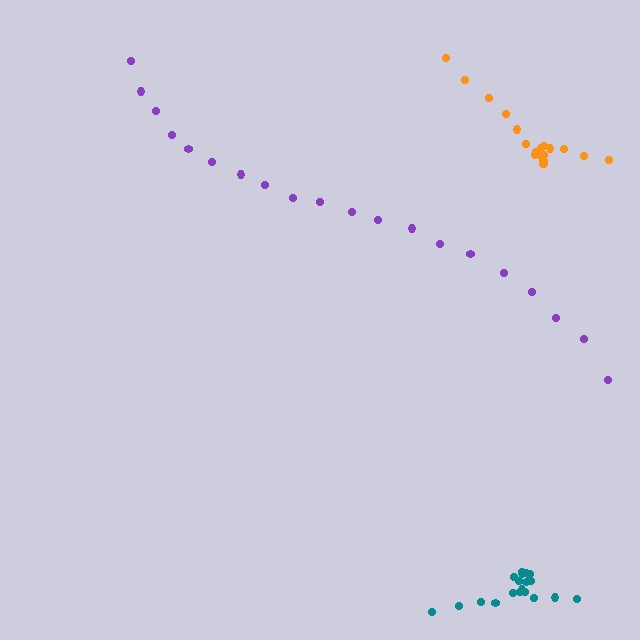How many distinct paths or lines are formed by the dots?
There are 3 distinct paths.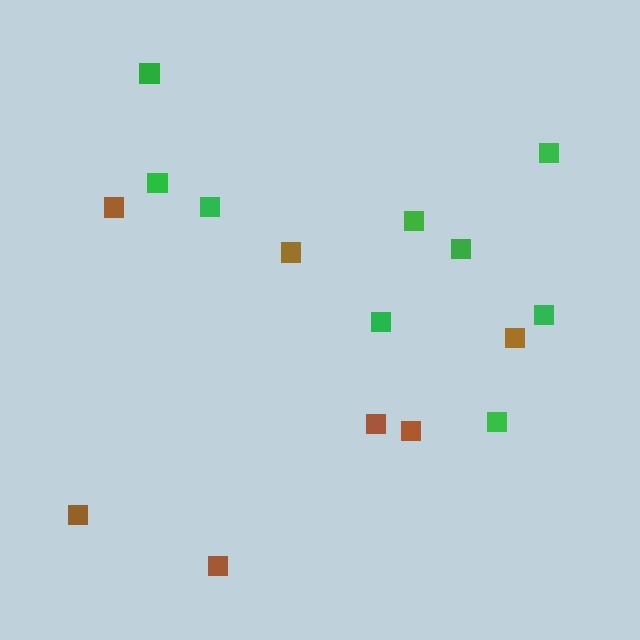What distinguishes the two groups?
There are 2 groups: one group of brown squares (7) and one group of green squares (9).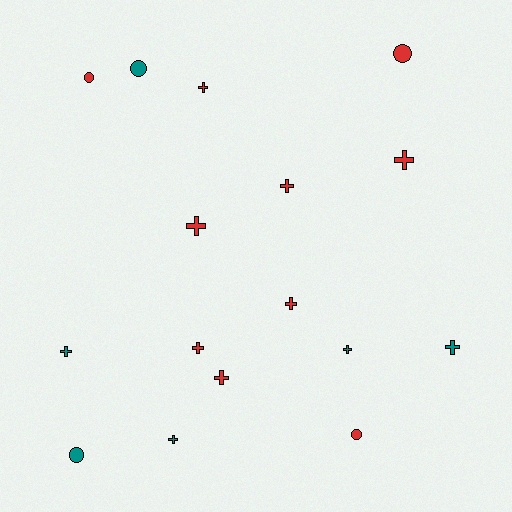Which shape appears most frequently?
Cross, with 11 objects.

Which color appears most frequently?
Red, with 10 objects.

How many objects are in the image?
There are 16 objects.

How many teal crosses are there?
There are 4 teal crosses.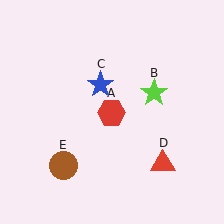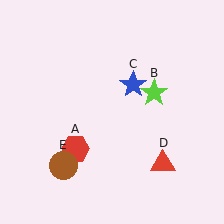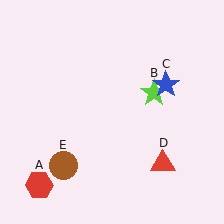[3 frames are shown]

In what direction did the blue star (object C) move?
The blue star (object C) moved right.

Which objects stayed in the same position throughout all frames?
Lime star (object B) and red triangle (object D) and brown circle (object E) remained stationary.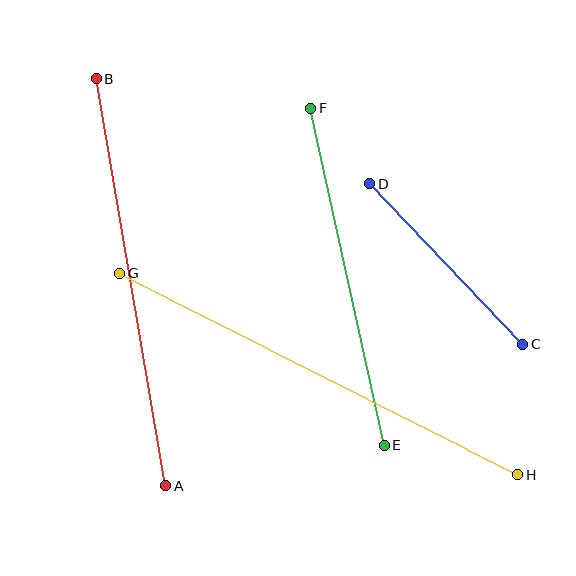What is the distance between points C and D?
The distance is approximately 222 pixels.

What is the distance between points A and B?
The distance is approximately 413 pixels.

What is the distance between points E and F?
The distance is approximately 345 pixels.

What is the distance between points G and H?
The distance is approximately 446 pixels.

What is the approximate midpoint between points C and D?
The midpoint is at approximately (446, 264) pixels.